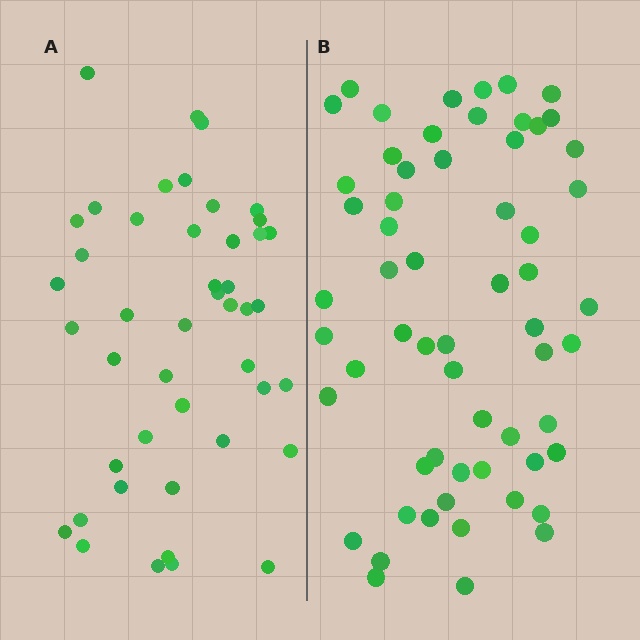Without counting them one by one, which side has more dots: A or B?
Region B (the right region) has more dots.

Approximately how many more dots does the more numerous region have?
Region B has approximately 15 more dots than region A.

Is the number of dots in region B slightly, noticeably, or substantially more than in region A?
Region B has noticeably more, but not dramatically so. The ratio is roughly 1.3 to 1.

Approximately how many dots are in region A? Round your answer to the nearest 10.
About 40 dots. (The exact count is 45, which rounds to 40.)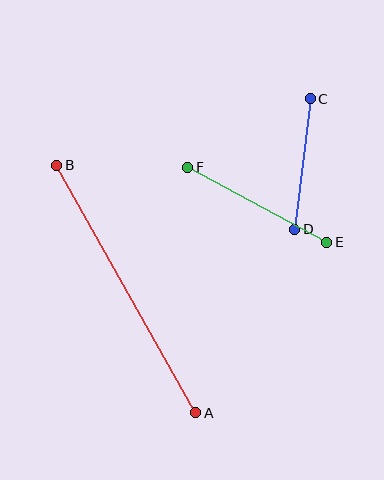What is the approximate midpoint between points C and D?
The midpoint is at approximately (303, 164) pixels.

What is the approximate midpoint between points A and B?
The midpoint is at approximately (126, 289) pixels.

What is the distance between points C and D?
The distance is approximately 132 pixels.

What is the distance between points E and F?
The distance is approximately 158 pixels.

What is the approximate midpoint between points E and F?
The midpoint is at approximately (257, 205) pixels.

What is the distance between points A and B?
The distance is approximately 284 pixels.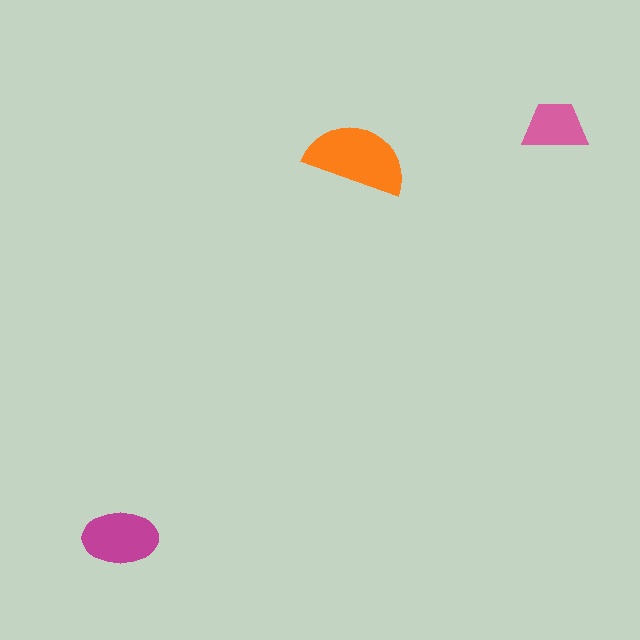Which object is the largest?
The orange semicircle.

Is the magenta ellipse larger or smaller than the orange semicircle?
Smaller.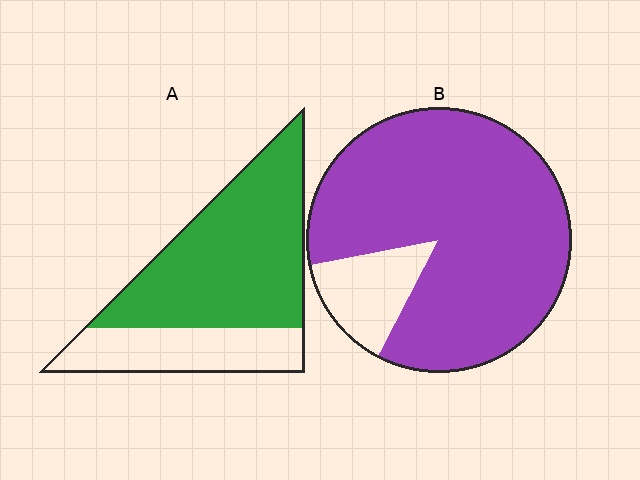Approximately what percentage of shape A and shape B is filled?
A is approximately 70% and B is approximately 85%.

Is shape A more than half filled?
Yes.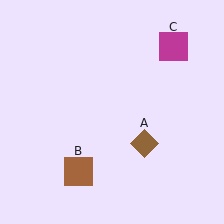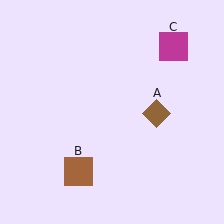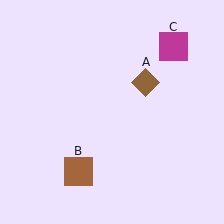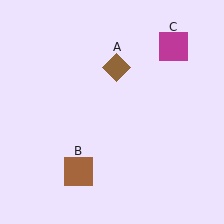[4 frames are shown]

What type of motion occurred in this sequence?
The brown diamond (object A) rotated counterclockwise around the center of the scene.